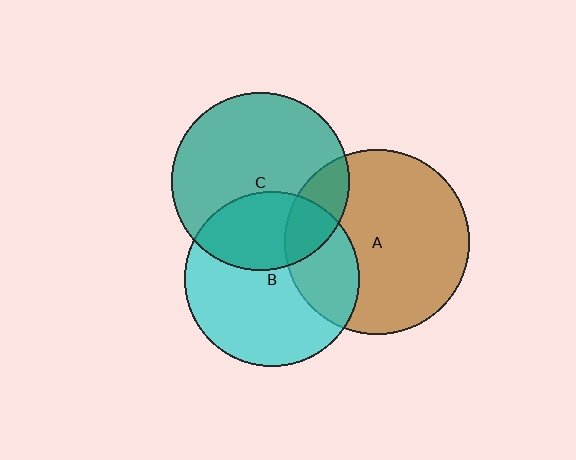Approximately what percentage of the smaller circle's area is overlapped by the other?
Approximately 20%.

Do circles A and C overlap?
Yes.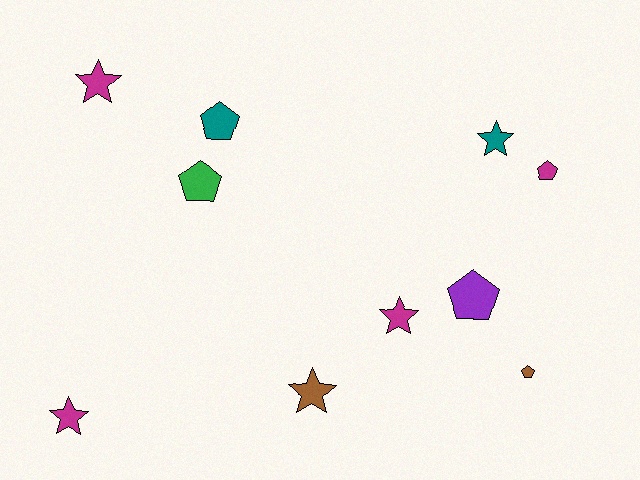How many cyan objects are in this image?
There are no cyan objects.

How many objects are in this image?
There are 10 objects.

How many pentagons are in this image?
There are 5 pentagons.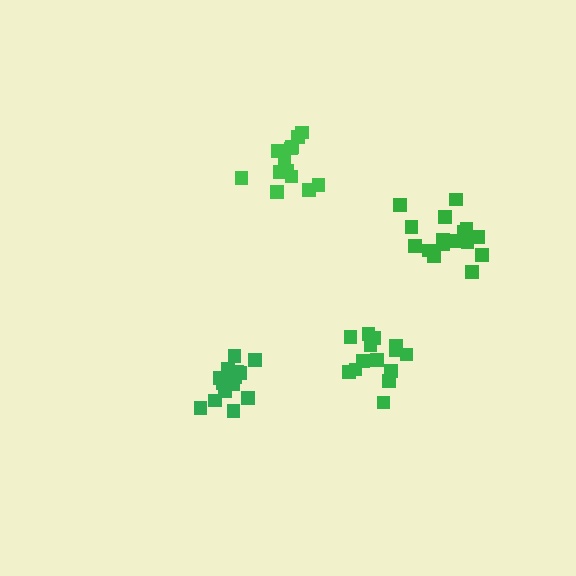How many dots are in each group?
Group 1: 15 dots, Group 2: 16 dots, Group 3: 13 dots, Group 4: 14 dots (58 total).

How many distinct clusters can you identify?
There are 4 distinct clusters.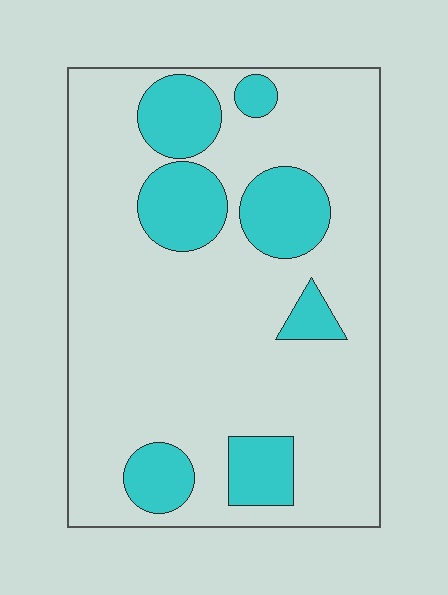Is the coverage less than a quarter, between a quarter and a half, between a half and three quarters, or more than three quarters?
Less than a quarter.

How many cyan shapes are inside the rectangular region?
7.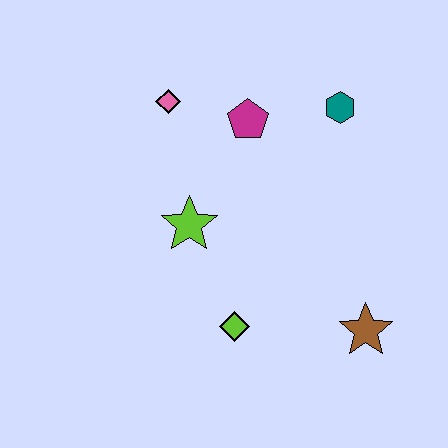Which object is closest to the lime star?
The lime diamond is closest to the lime star.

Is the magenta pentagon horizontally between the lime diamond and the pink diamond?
No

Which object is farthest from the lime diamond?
The teal hexagon is farthest from the lime diamond.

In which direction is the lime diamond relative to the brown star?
The lime diamond is to the left of the brown star.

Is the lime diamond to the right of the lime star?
Yes